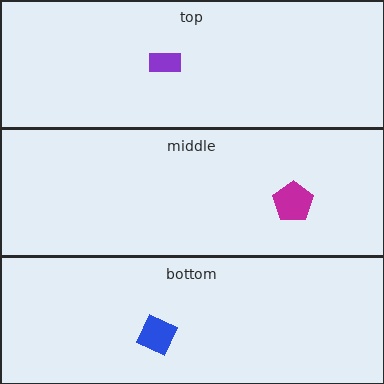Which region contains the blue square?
The bottom region.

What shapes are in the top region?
The purple rectangle.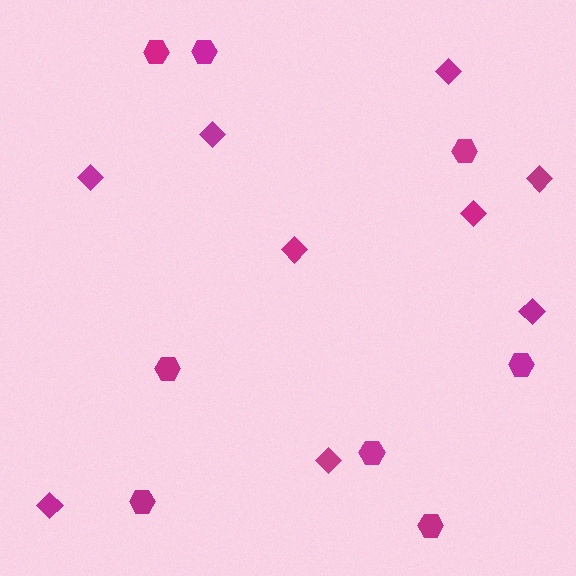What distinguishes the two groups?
There are 2 groups: one group of hexagons (8) and one group of diamonds (9).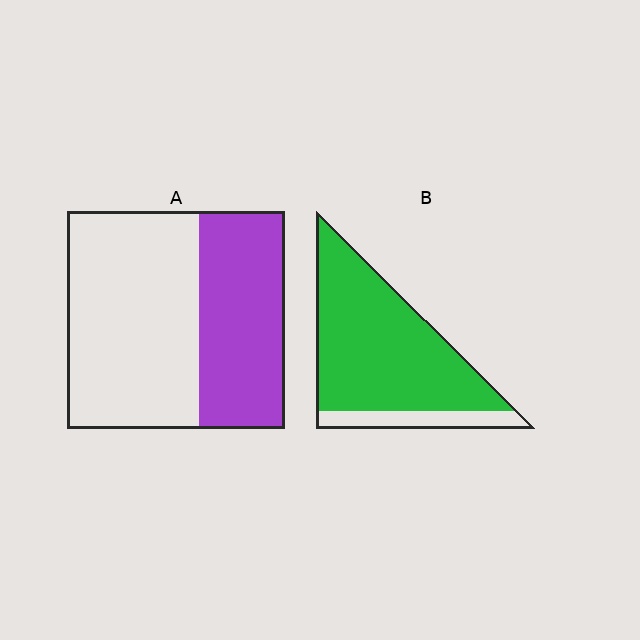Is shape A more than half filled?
No.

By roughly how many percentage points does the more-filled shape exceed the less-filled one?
By roughly 45 percentage points (B over A).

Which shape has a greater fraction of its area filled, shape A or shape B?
Shape B.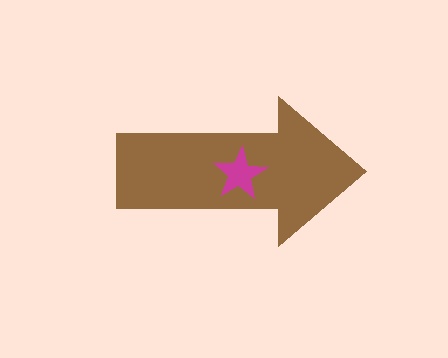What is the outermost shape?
The brown arrow.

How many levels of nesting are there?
2.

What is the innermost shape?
The magenta star.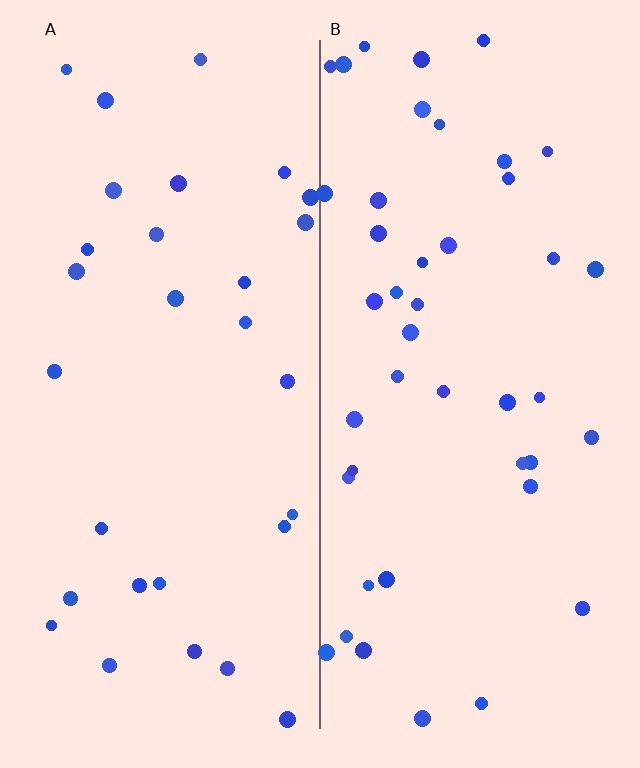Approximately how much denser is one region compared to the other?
Approximately 1.5× — region B over region A.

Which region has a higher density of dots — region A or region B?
B (the right).